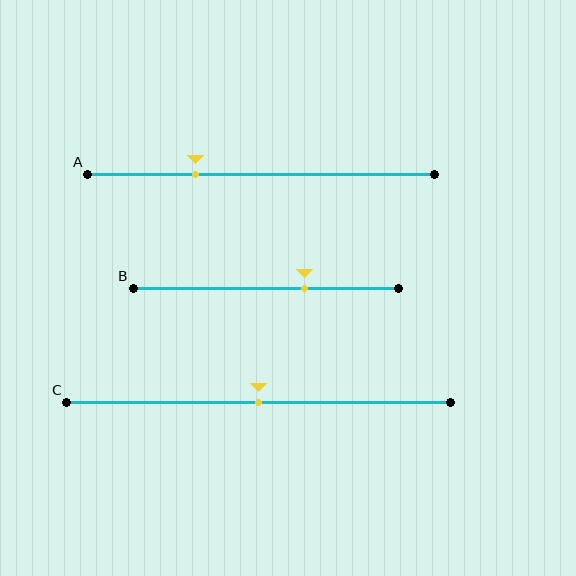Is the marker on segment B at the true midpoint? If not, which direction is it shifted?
No, the marker on segment B is shifted to the right by about 14% of the segment length.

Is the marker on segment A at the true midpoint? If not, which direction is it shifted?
No, the marker on segment A is shifted to the left by about 19% of the segment length.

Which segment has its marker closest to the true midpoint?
Segment C has its marker closest to the true midpoint.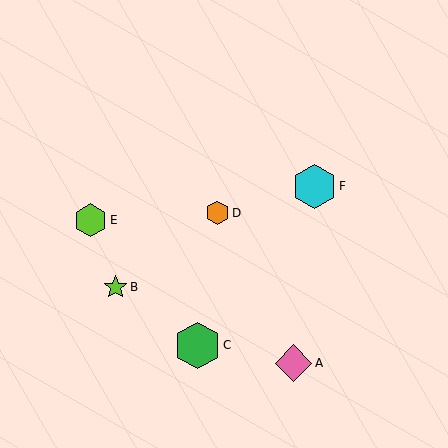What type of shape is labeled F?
Shape F is a cyan hexagon.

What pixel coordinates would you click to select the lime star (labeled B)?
Click at (115, 287) to select the lime star B.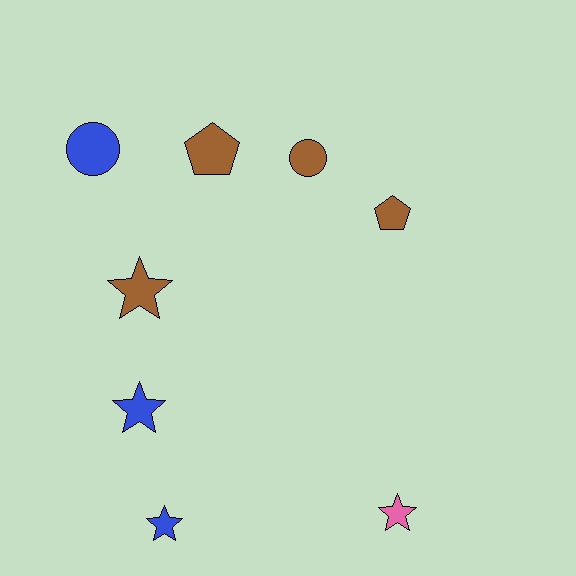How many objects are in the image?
There are 8 objects.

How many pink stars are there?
There is 1 pink star.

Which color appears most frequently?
Brown, with 4 objects.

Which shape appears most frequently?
Star, with 4 objects.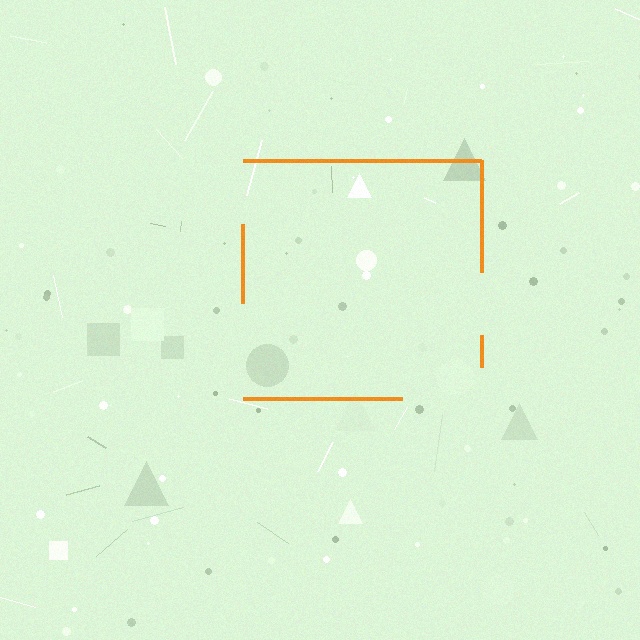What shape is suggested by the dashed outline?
The dashed outline suggests a square.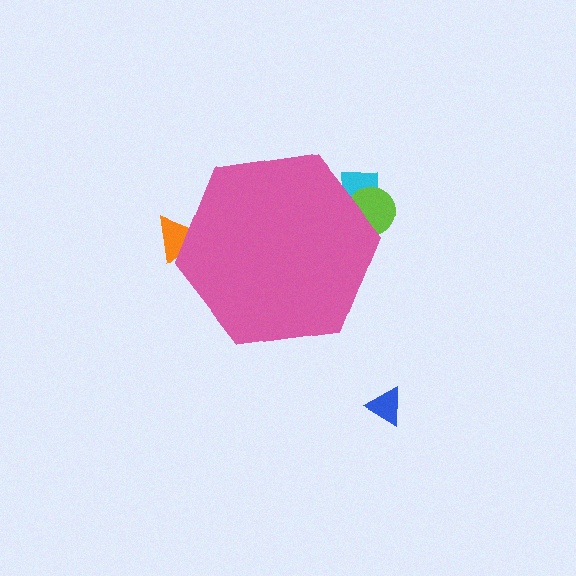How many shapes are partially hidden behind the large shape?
3 shapes are partially hidden.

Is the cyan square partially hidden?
Yes, the cyan square is partially hidden behind the pink hexagon.